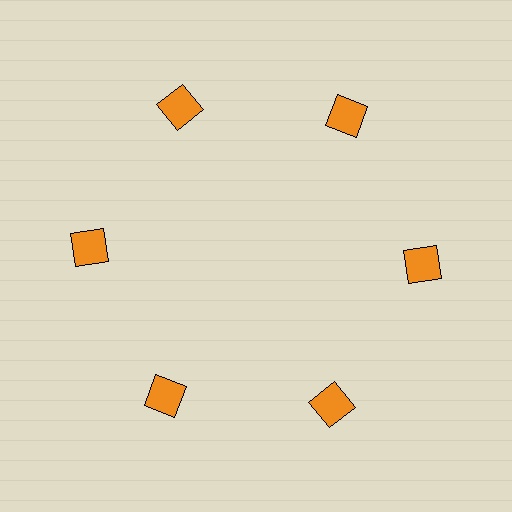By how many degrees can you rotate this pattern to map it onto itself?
The pattern maps onto itself every 60 degrees of rotation.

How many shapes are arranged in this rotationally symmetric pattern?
There are 6 shapes, arranged in 6 groups of 1.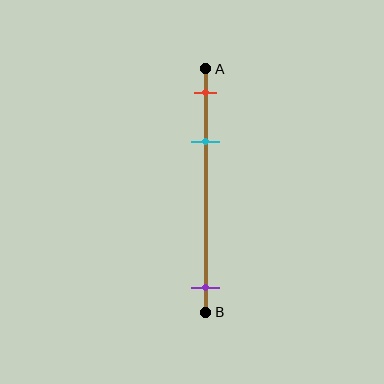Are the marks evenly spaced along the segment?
No, the marks are not evenly spaced.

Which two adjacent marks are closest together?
The red and cyan marks are the closest adjacent pair.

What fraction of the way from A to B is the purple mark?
The purple mark is approximately 90% (0.9) of the way from A to B.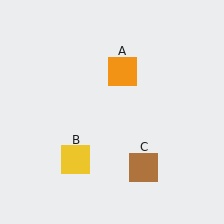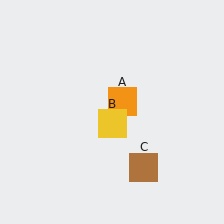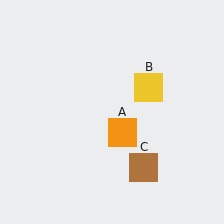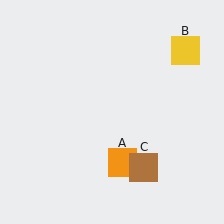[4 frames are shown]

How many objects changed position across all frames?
2 objects changed position: orange square (object A), yellow square (object B).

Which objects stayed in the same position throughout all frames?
Brown square (object C) remained stationary.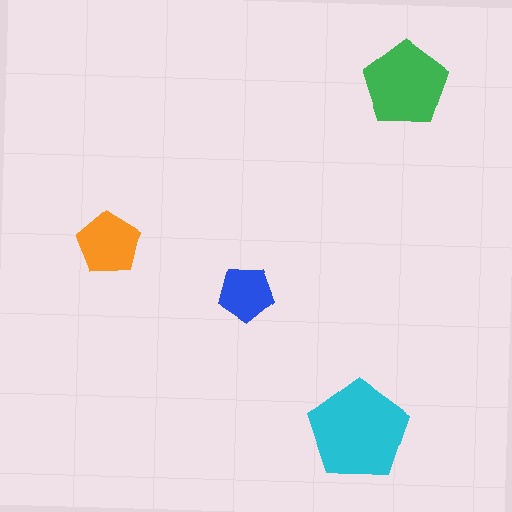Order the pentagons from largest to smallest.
the cyan one, the green one, the orange one, the blue one.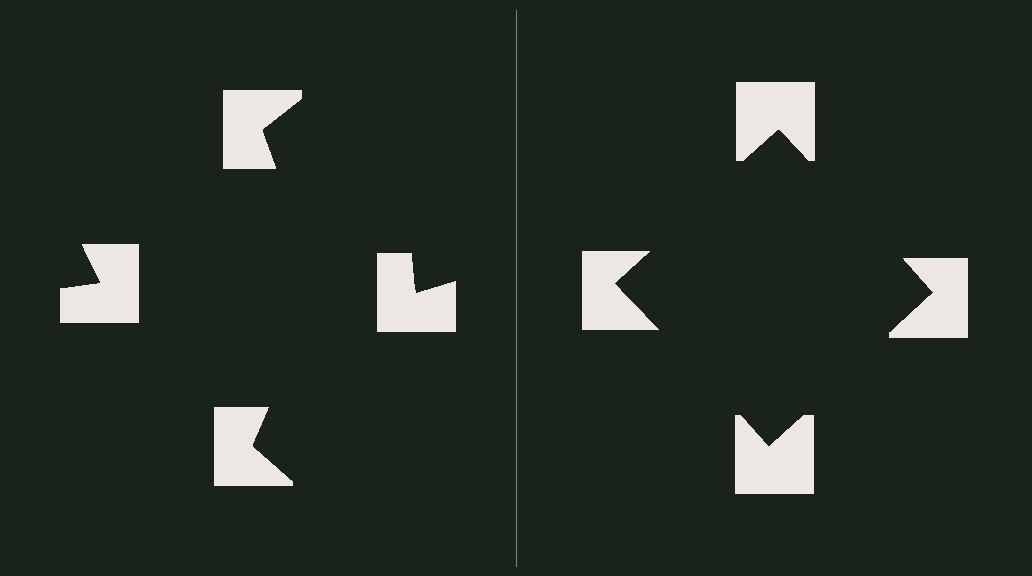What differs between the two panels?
The notched squares are positioned identically on both sides; only the wedge orientations differ. On the right they align to a square; on the left they are misaligned.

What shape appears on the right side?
An illusory square.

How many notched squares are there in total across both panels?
8 — 4 on each side.